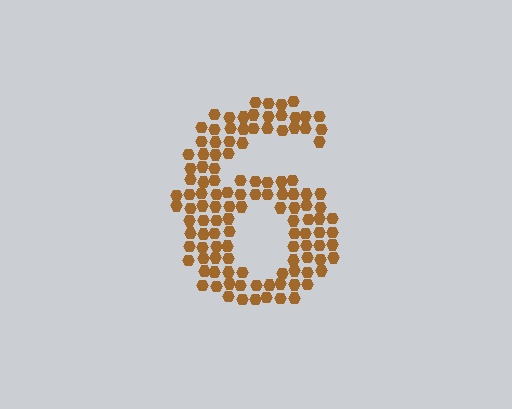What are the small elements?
The small elements are hexagons.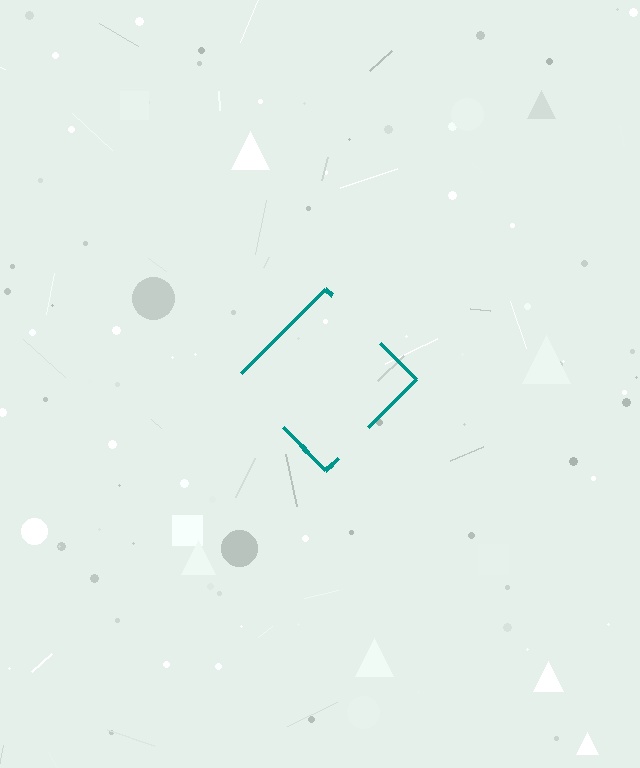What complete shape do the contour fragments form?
The contour fragments form a diamond.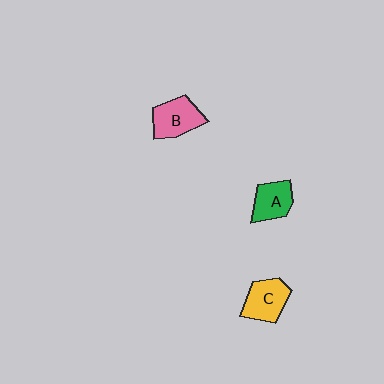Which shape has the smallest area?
Shape A (green).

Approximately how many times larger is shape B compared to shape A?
Approximately 1.2 times.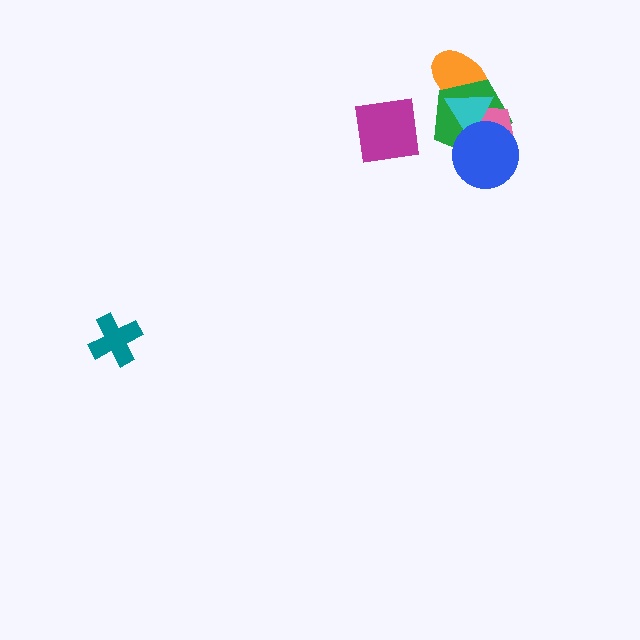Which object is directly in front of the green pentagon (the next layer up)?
The pink pentagon is directly in front of the green pentagon.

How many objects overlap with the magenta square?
0 objects overlap with the magenta square.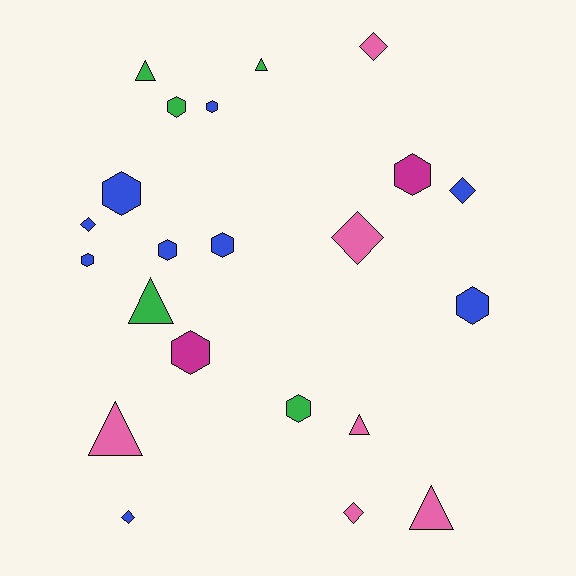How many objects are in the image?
There are 22 objects.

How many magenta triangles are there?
There are no magenta triangles.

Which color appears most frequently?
Blue, with 9 objects.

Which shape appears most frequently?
Hexagon, with 10 objects.